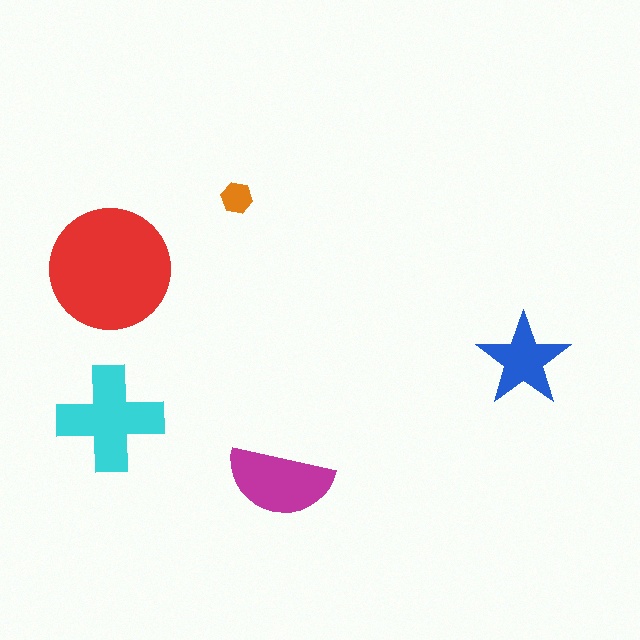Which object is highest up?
The orange hexagon is topmost.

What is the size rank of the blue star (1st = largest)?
4th.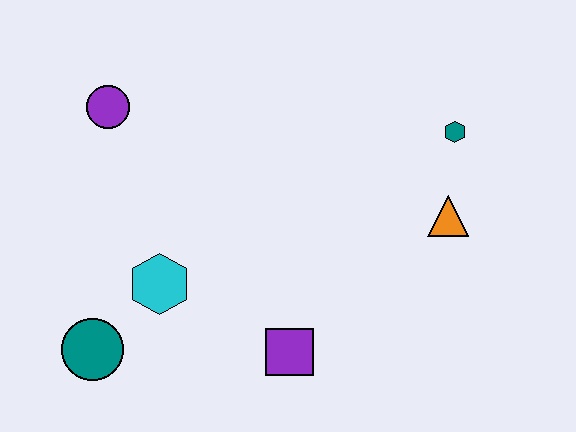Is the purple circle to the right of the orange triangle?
No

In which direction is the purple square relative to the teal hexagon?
The purple square is below the teal hexagon.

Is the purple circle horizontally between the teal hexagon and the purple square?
No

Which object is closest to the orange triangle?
The teal hexagon is closest to the orange triangle.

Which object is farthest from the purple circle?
The orange triangle is farthest from the purple circle.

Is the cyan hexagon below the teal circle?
No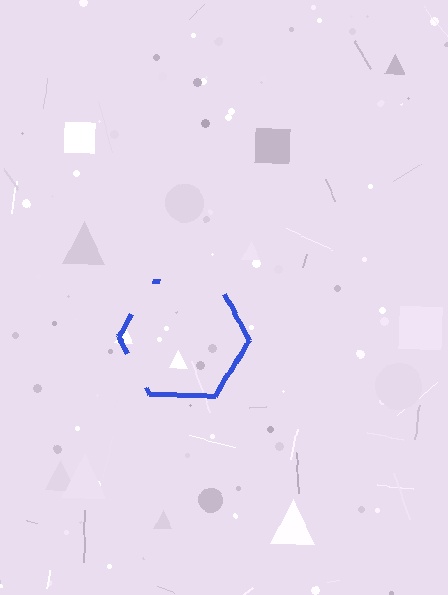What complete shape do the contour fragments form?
The contour fragments form a hexagon.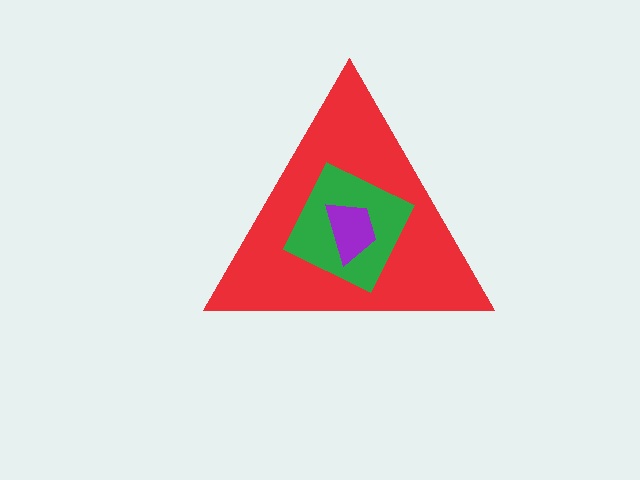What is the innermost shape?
The purple trapezoid.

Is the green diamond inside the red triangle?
Yes.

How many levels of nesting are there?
3.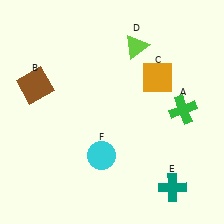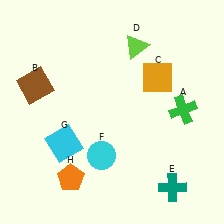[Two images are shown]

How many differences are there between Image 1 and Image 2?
There are 2 differences between the two images.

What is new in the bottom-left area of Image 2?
A cyan square (G) was added in the bottom-left area of Image 2.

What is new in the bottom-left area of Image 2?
An orange pentagon (H) was added in the bottom-left area of Image 2.